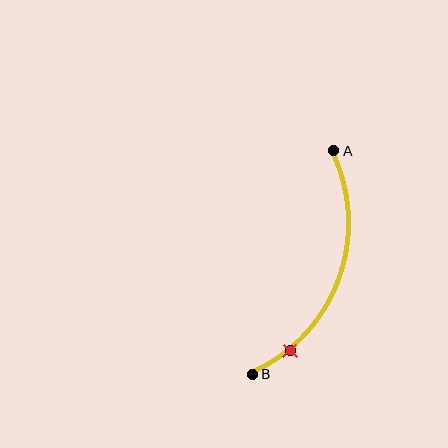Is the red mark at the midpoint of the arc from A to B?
No. The red mark lies on the arc but is closer to endpoint B. The arc midpoint would be at the point on the curve equidistant along the arc from both A and B.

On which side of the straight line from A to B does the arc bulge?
The arc bulges to the right of the straight line connecting A and B.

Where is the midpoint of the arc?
The arc midpoint is the point on the curve farthest from the straight line joining A and B. It sits to the right of that line.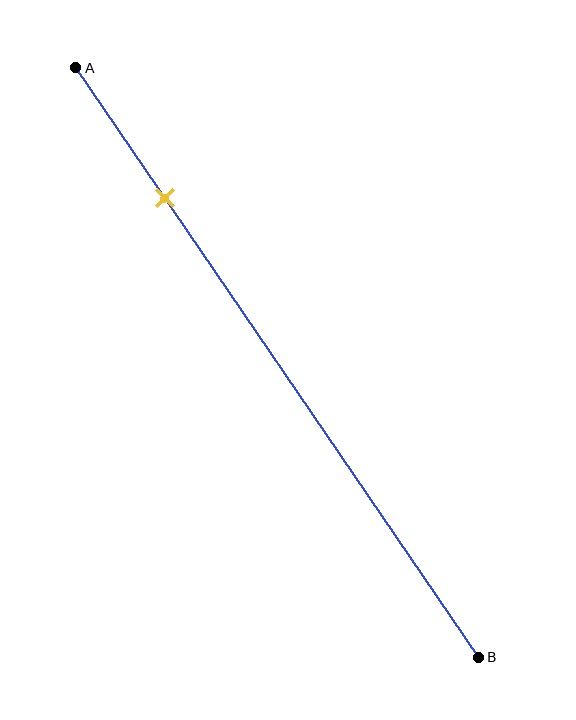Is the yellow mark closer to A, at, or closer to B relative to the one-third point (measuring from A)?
The yellow mark is closer to point A than the one-third point of segment AB.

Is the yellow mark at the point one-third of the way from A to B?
No, the mark is at about 20% from A, not at the 33% one-third point.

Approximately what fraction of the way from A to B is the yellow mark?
The yellow mark is approximately 20% of the way from A to B.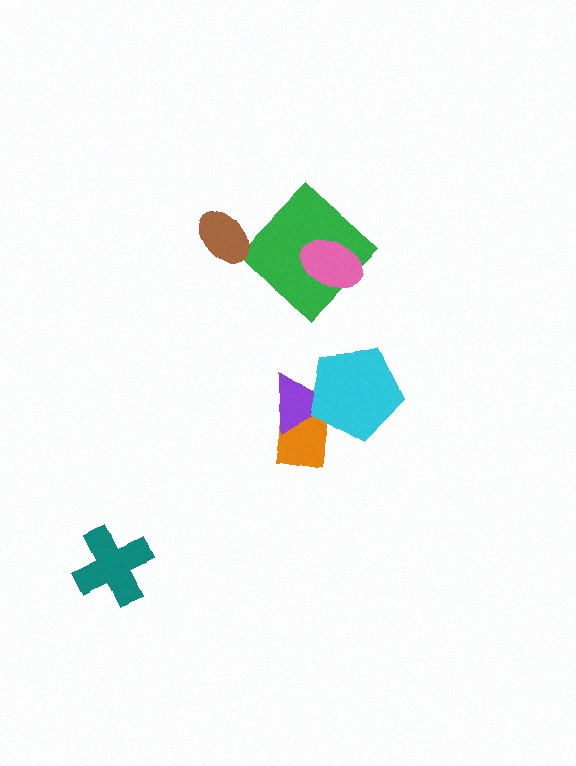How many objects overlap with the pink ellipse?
1 object overlaps with the pink ellipse.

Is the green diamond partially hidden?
Yes, it is partially covered by another shape.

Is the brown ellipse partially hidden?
No, no other shape covers it.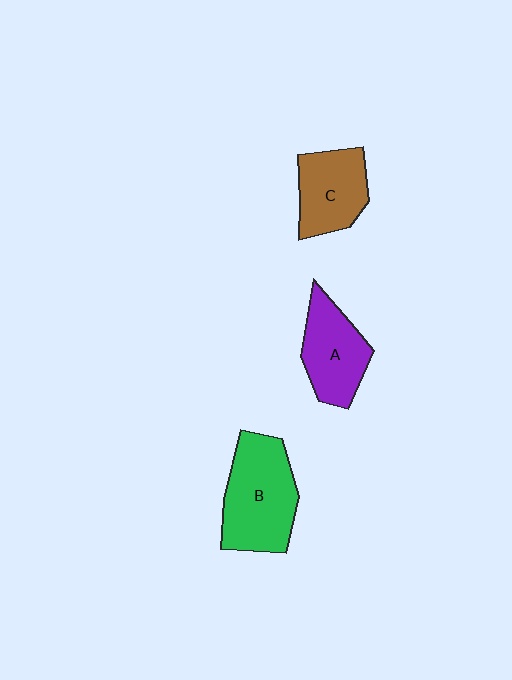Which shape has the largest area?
Shape B (green).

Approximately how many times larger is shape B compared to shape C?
Approximately 1.4 times.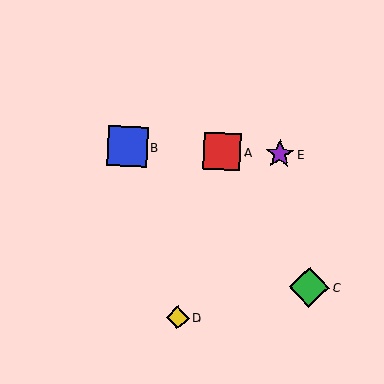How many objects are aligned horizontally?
3 objects (A, B, E) are aligned horizontally.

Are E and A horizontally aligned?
Yes, both are at y≈154.